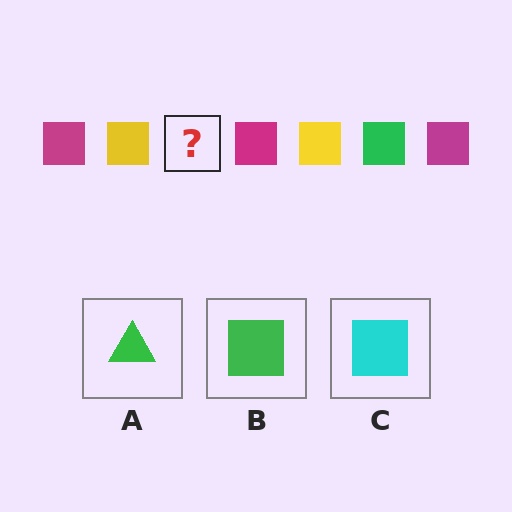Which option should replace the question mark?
Option B.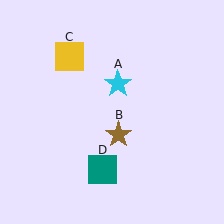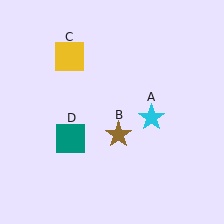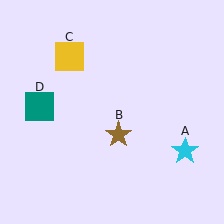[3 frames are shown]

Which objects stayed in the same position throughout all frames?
Brown star (object B) and yellow square (object C) remained stationary.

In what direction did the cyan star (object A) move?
The cyan star (object A) moved down and to the right.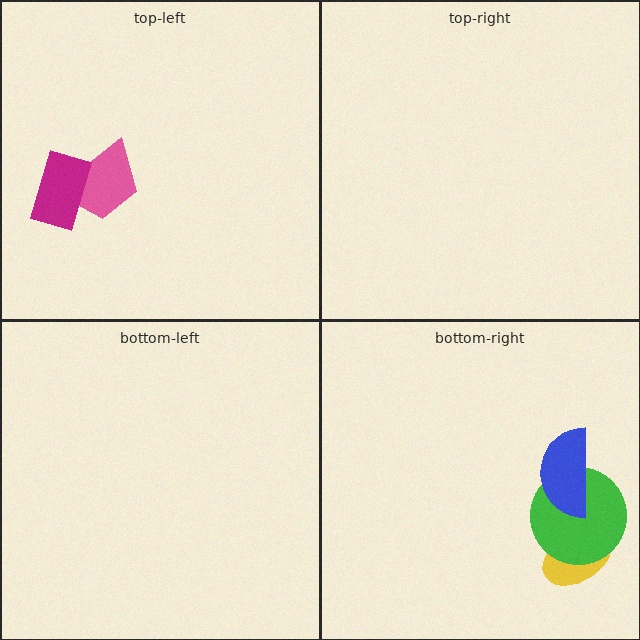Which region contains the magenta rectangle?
The top-left region.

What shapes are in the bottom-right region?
The yellow ellipse, the green circle, the blue semicircle.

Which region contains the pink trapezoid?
The top-left region.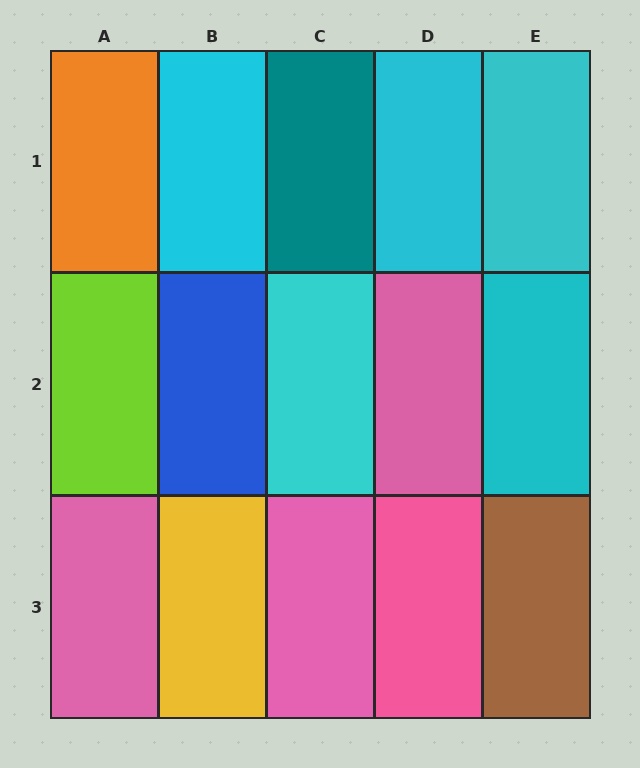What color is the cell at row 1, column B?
Cyan.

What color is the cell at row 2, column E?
Cyan.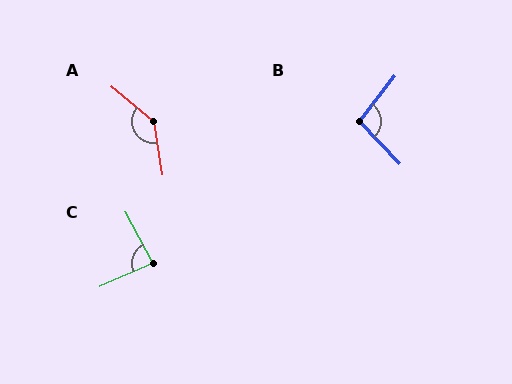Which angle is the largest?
A, at approximately 139 degrees.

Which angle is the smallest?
C, at approximately 86 degrees.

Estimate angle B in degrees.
Approximately 99 degrees.